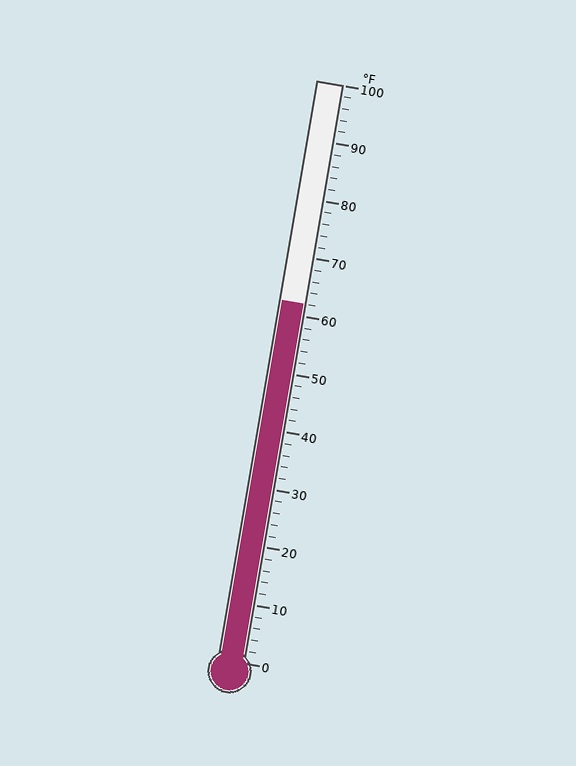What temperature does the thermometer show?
The thermometer shows approximately 62°F.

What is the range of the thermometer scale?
The thermometer scale ranges from 0°F to 100°F.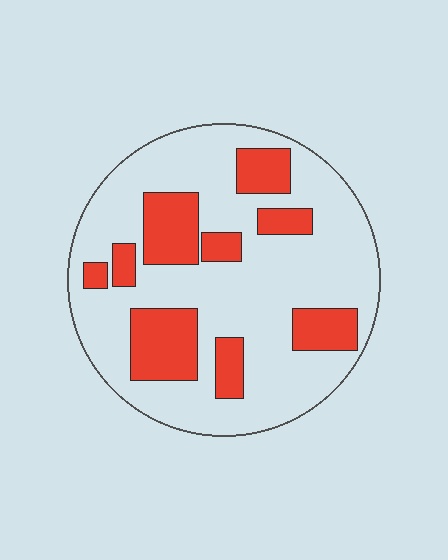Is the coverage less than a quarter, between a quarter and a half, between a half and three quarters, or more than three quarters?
Between a quarter and a half.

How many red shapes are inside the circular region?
9.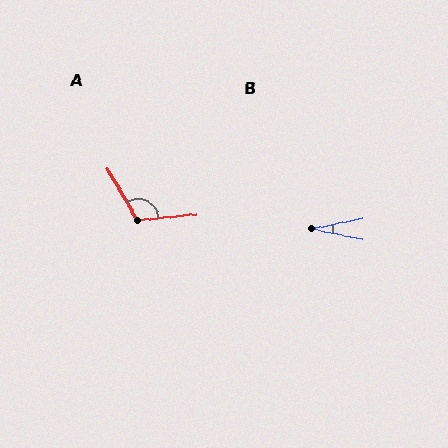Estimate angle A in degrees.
Approximately 115 degrees.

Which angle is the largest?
A, at approximately 115 degrees.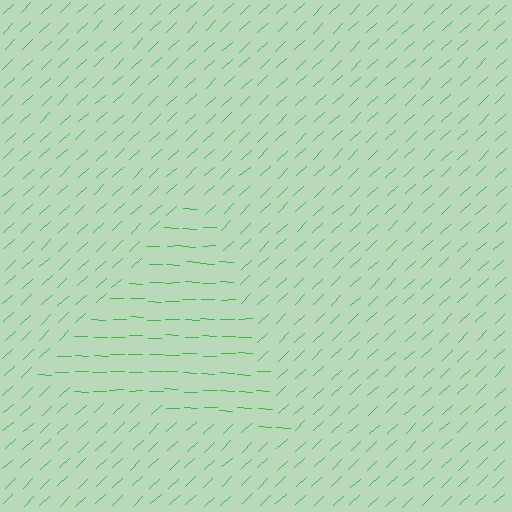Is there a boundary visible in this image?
Yes, there is a texture boundary formed by a change in line orientation.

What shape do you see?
I see a triangle.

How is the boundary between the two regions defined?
The boundary is defined purely by a change in line orientation (approximately 45 degrees difference). All lines are the same color and thickness.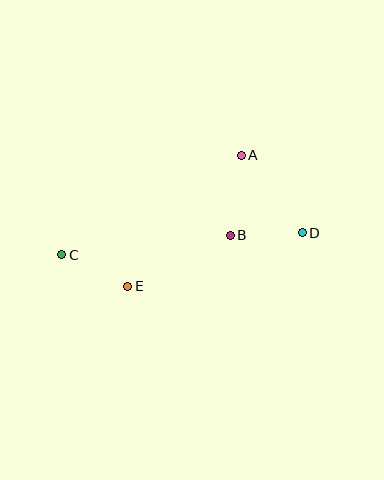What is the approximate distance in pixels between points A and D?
The distance between A and D is approximately 99 pixels.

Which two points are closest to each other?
Points B and D are closest to each other.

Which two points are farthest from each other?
Points C and D are farthest from each other.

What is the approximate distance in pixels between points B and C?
The distance between B and C is approximately 169 pixels.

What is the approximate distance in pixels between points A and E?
The distance between A and E is approximately 173 pixels.